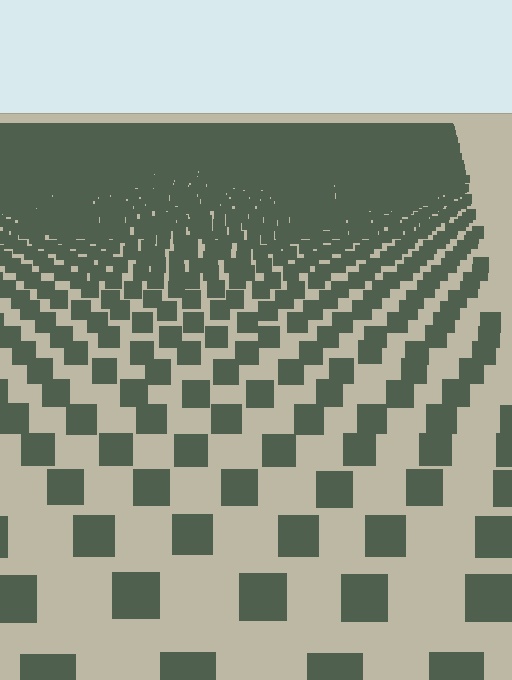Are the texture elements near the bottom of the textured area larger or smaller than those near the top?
Larger. Near the bottom, elements are closer to the viewer and appear at a bigger on-screen size.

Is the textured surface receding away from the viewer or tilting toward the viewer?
The surface is receding away from the viewer. Texture elements get smaller and denser toward the top.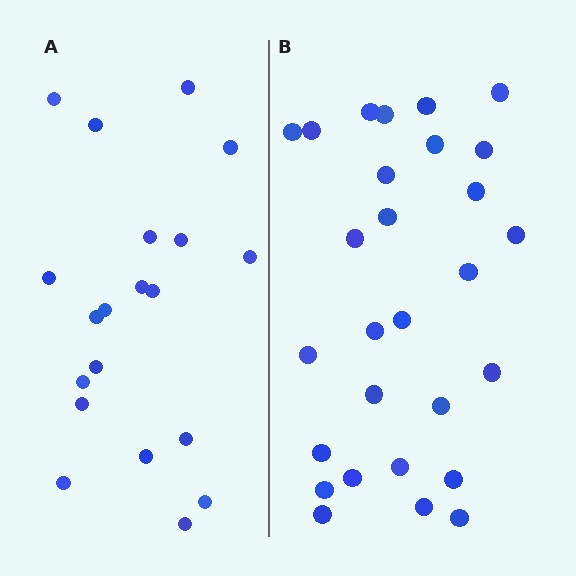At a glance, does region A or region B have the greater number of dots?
Region B (the right region) has more dots.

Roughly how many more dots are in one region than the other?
Region B has roughly 8 or so more dots than region A.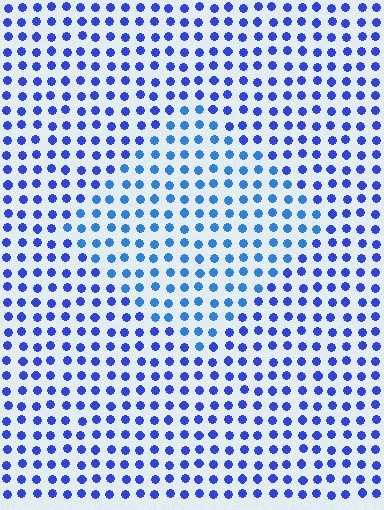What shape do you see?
I see a diamond.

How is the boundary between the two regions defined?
The boundary is defined purely by a slight shift in hue (about 23 degrees). Spacing, size, and orientation are identical on both sides.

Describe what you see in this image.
The image is filled with small blue elements in a uniform arrangement. A diamond-shaped region is visible where the elements are tinted to a slightly different hue, forming a subtle color boundary.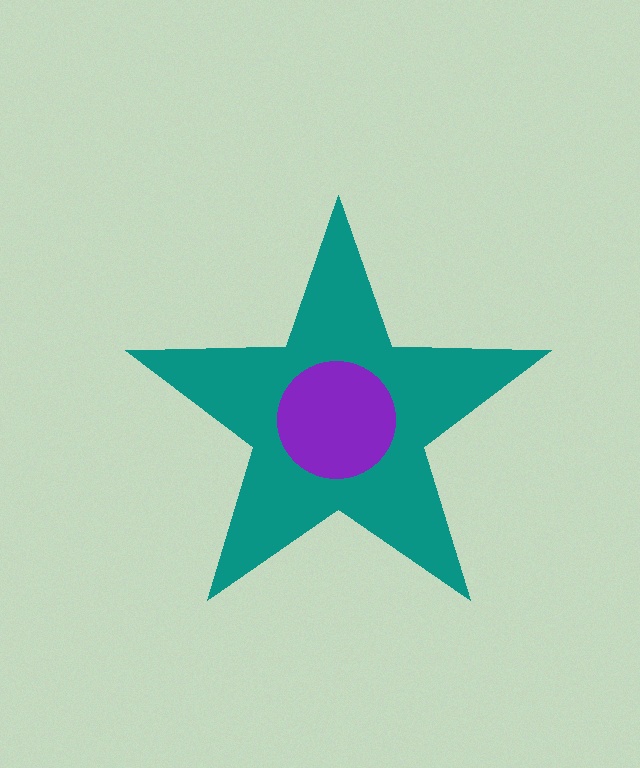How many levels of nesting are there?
2.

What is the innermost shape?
The purple circle.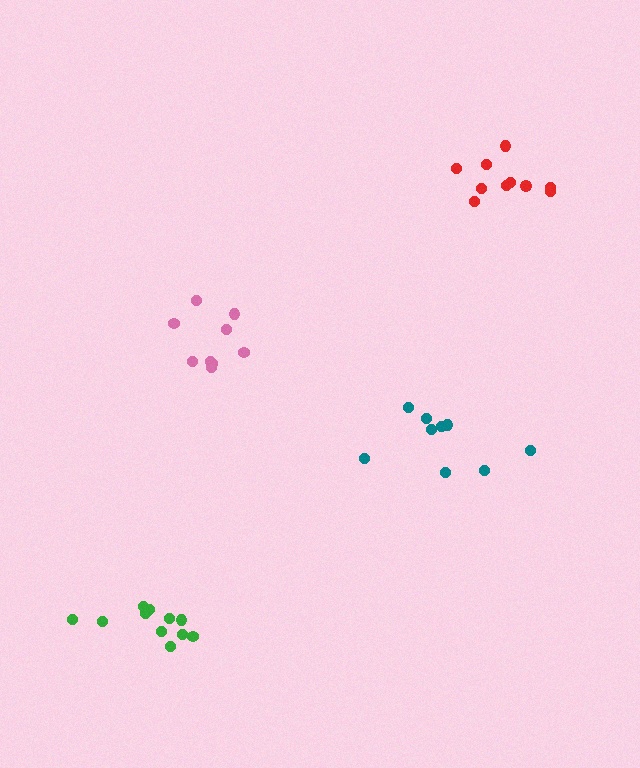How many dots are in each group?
Group 1: 9 dots, Group 2: 11 dots, Group 3: 10 dots, Group 4: 9 dots (39 total).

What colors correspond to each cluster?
The clusters are colored: pink, green, red, teal.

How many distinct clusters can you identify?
There are 4 distinct clusters.